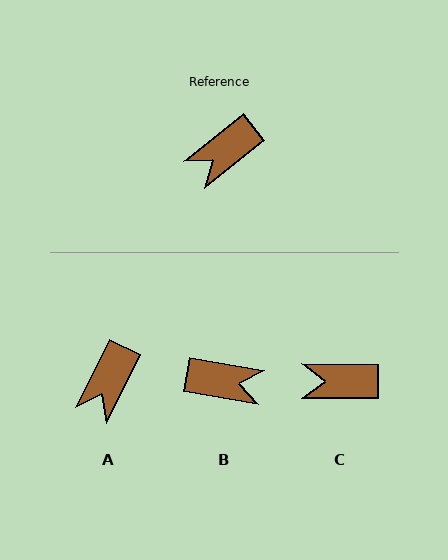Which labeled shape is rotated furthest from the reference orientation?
B, about 131 degrees away.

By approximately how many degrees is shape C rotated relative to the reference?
Approximately 39 degrees clockwise.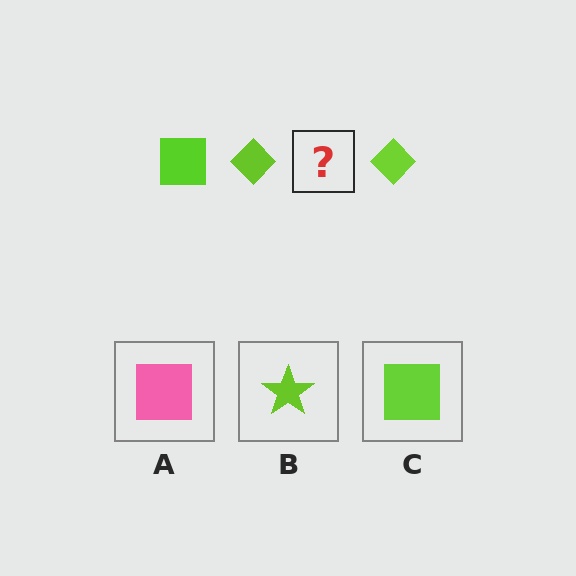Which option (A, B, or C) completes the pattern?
C.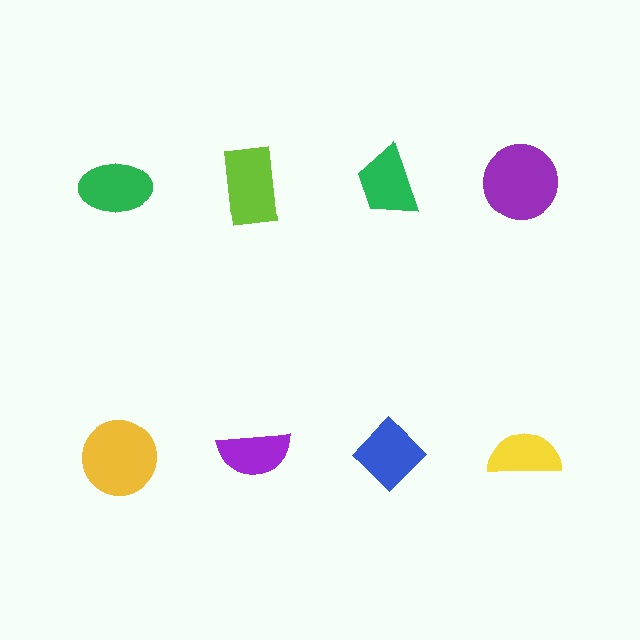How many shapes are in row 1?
4 shapes.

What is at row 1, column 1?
A green ellipse.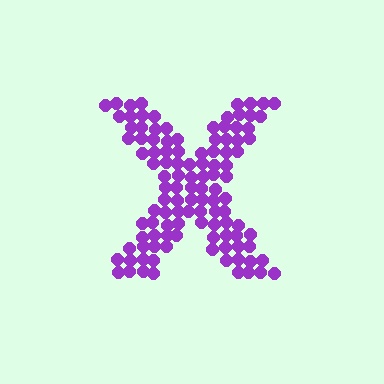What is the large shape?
The large shape is the letter X.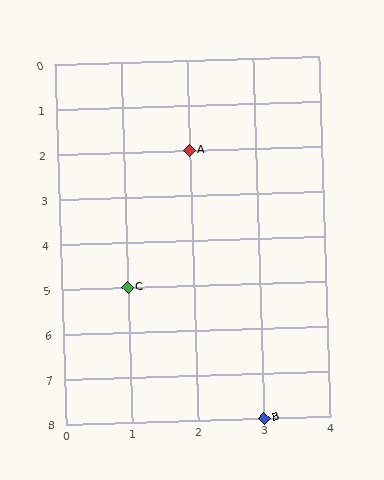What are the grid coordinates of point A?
Point A is at grid coordinates (2, 2).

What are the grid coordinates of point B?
Point B is at grid coordinates (3, 8).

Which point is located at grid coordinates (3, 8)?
Point B is at (3, 8).